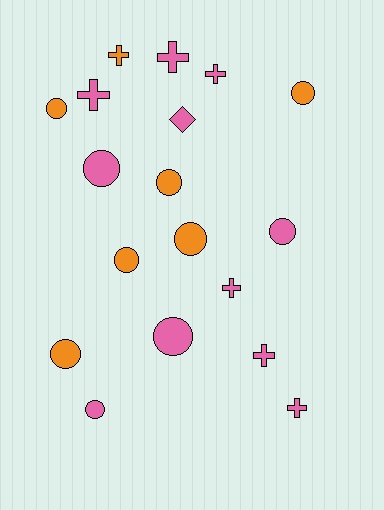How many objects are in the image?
There are 18 objects.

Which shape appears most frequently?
Circle, with 10 objects.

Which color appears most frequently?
Pink, with 11 objects.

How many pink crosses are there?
There are 6 pink crosses.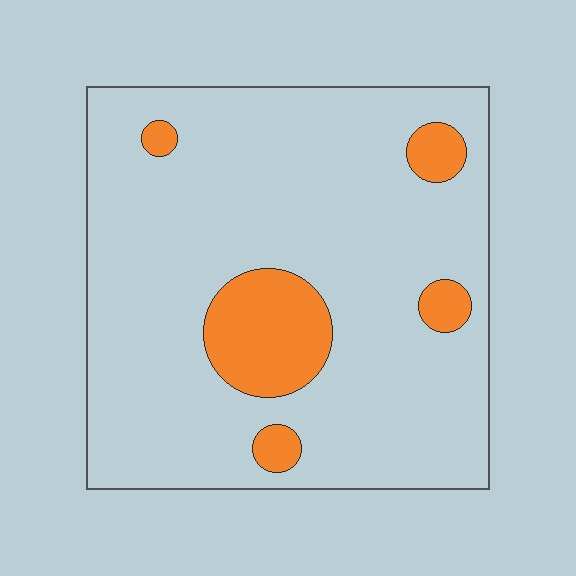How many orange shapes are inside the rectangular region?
5.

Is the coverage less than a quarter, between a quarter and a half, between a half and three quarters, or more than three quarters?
Less than a quarter.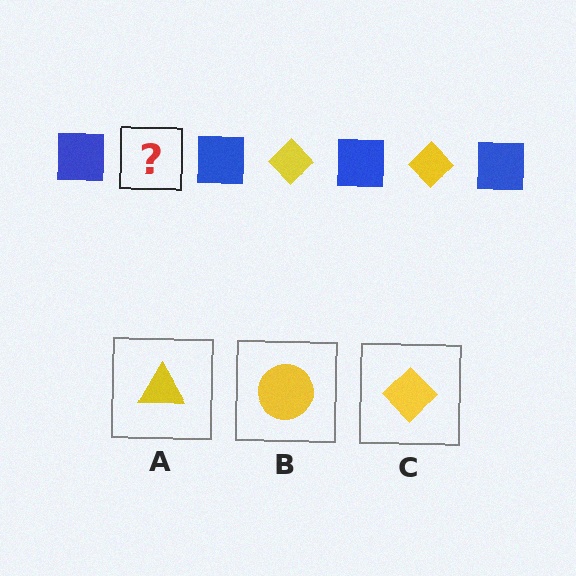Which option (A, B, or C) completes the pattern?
C.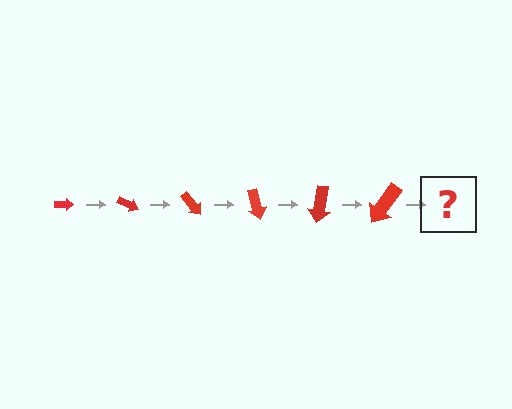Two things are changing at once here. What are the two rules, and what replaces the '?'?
The two rules are that the arrow grows larger each step and it rotates 25 degrees each step. The '?' should be an arrow, larger than the previous one and rotated 150 degrees from the start.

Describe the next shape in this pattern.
It should be an arrow, larger than the previous one and rotated 150 degrees from the start.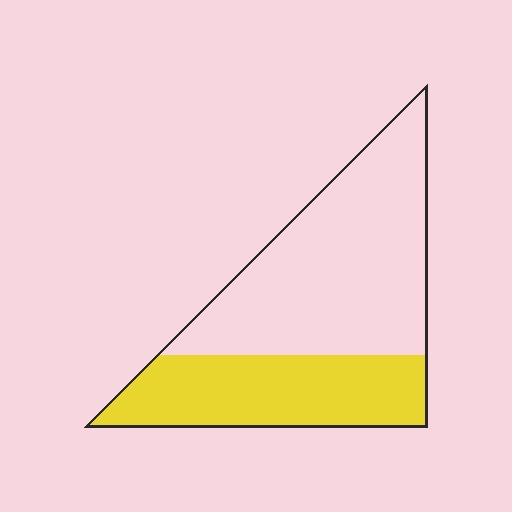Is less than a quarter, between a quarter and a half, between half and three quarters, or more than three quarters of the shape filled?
Between a quarter and a half.